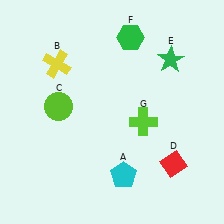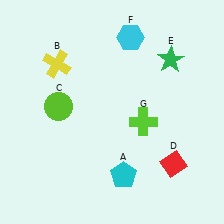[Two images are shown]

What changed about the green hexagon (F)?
In Image 1, F is green. In Image 2, it changed to cyan.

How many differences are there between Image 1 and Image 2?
There is 1 difference between the two images.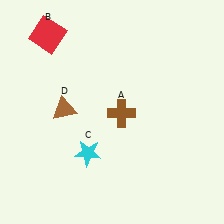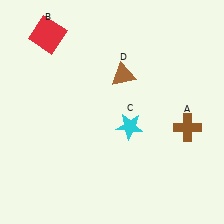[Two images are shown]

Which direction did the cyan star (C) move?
The cyan star (C) moved right.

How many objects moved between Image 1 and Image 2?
3 objects moved between the two images.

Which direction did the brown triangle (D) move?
The brown triangle (D) moved right.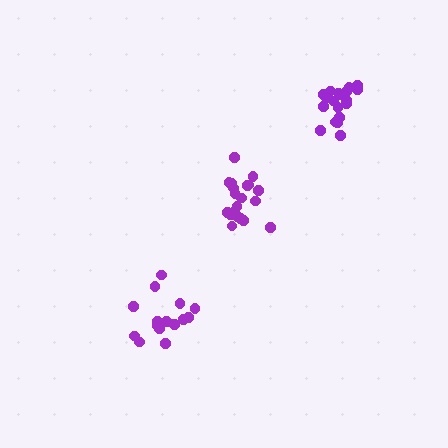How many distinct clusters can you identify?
There are 3 distinct clusters.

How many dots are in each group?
Group 1: 15 dots, Group 2: 20 dots, Group 3: 20 dots (55 total).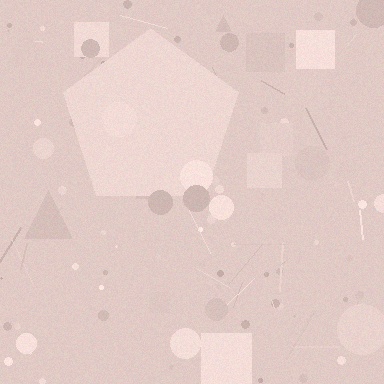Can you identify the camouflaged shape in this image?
The camouflaged shape is a pentagon.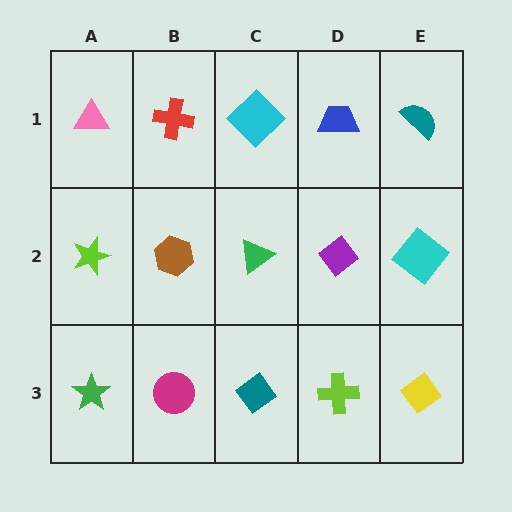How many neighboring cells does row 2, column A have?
3.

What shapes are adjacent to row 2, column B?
A red cross (row 1, column B), a magenta circle (row 3, column B), a lime star (row 2, column A), a green triangle (row 2, column C).